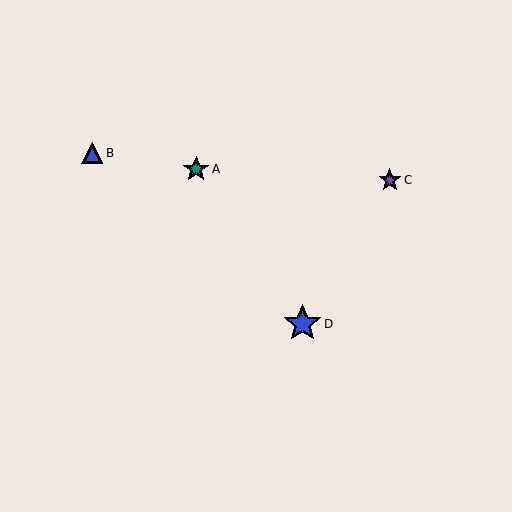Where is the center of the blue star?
The center of the blue star is at (302, 324).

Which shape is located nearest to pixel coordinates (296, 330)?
The blue star (labeled D) at (302, 324) is nearest to that location.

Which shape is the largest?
The blue star (labeled D) is the largest.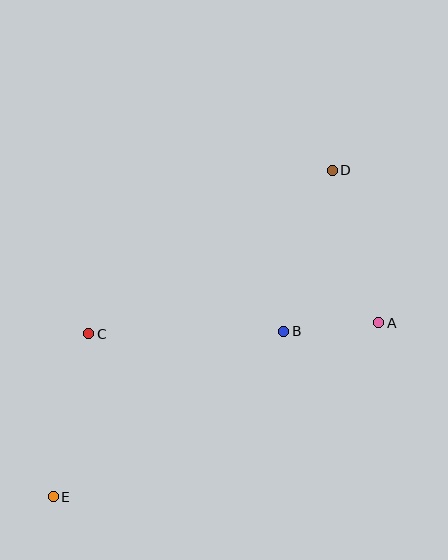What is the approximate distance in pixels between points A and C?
The distance between A and C is approximately 290 pixels.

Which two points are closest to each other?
Points A and B are closest to each other.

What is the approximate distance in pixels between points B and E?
The distance between B and E is approximately 284 pixels.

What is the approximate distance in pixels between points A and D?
The distance between A and D is approximately 159 pixels.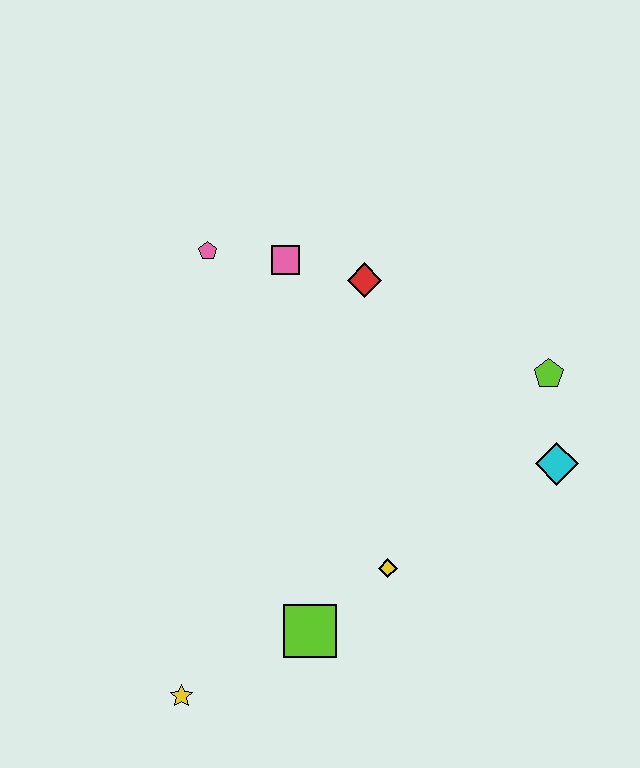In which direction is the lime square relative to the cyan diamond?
The lime square is to the left of the cyan diamond.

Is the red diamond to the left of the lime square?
No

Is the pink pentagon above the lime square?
Yes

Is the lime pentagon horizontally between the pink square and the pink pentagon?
No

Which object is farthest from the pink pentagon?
The yellow star is farthest from the pink pentagon.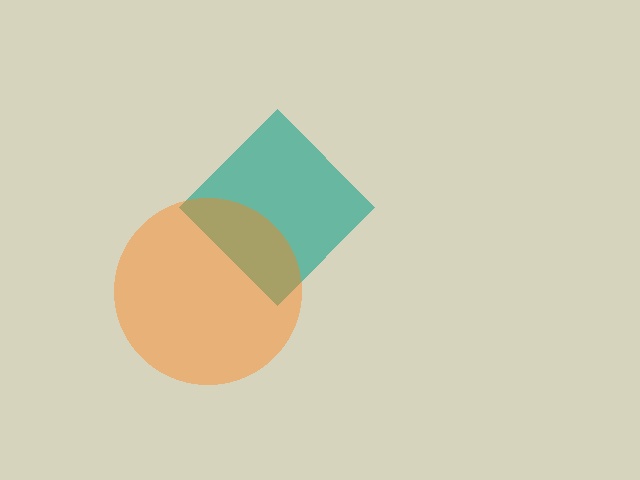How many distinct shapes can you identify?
There are 2 distinct shapes: a teal diamond, an orange circle.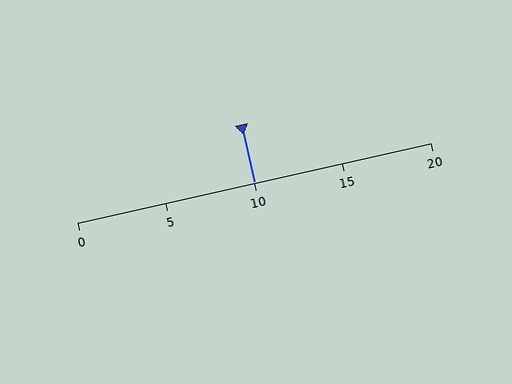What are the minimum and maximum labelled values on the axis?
The axis runs from 0 to 20.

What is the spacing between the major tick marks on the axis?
The major ticks are spaced 5 apart.